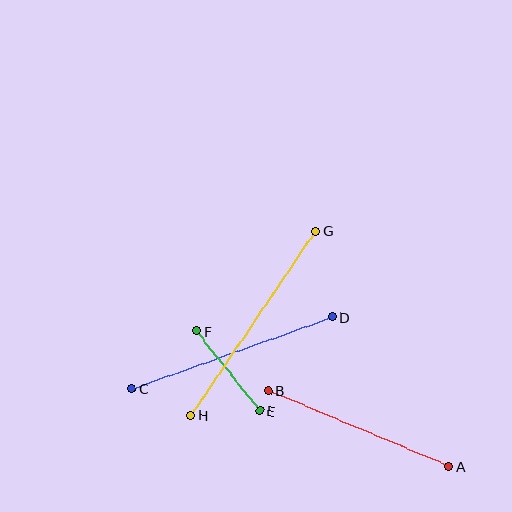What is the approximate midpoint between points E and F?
The midpoint is at approximately (228, 371) pixels.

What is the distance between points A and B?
The distance is approximately 195 pixels.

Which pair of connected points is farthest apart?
Points G and H are farthest apart.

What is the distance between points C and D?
The distance is approximately 213 pixels.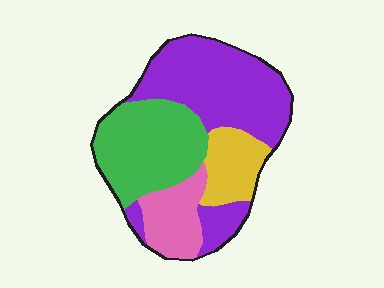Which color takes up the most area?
Purple, at roughly 45%.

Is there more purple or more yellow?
Purple.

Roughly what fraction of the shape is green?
Green covers 30% of the shape.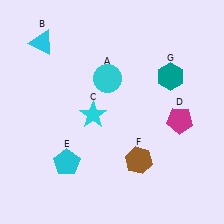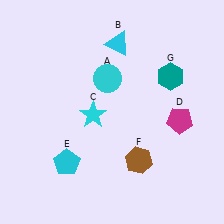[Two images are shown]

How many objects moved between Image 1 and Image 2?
1 object moved between the two images.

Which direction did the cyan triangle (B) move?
The cyan triangle (B) moved right.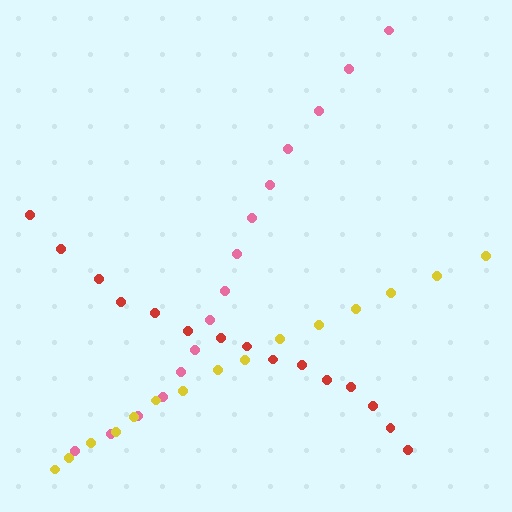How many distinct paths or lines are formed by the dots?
There are 3 distinct paths.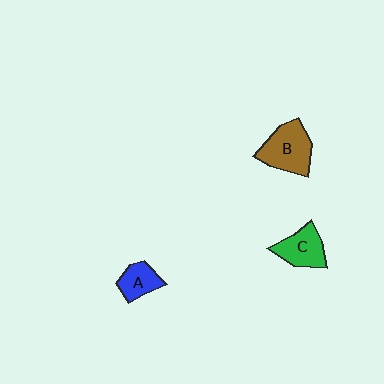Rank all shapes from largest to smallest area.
From largest to smallest: B (brown), C (green), A (blue).